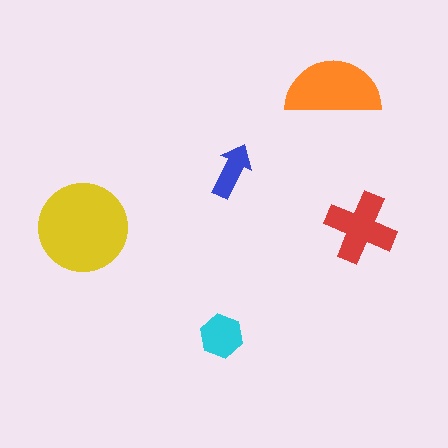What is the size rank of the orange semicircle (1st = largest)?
2nd.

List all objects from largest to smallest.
The yellow circle, the orange semicircle, the red cross, the cyan hexagon, the blue arrow.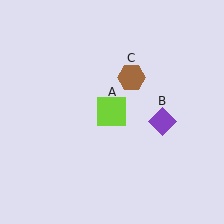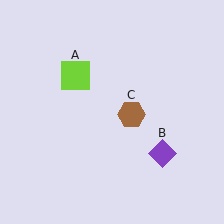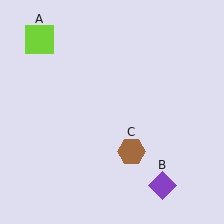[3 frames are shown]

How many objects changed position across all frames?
3 objects changed position: lime square (object A), purple diamond (object B), brown hexagon (object C).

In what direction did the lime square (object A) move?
The lime square (object A) moved up and to the left.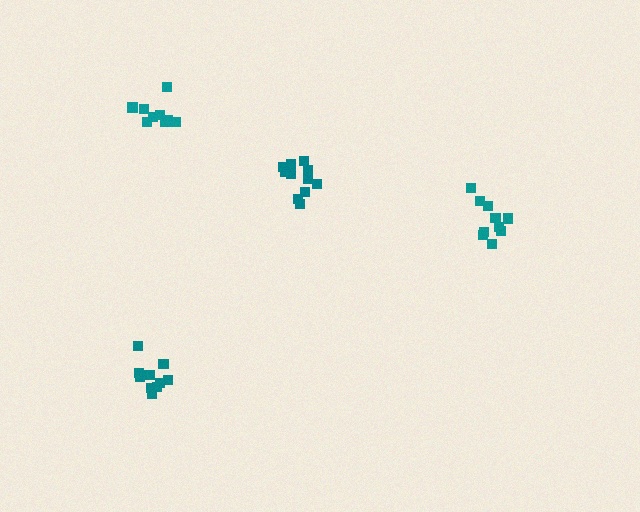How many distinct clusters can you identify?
There are 4 distinct clusters.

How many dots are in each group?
Group 1: 11 dots, Group 2: 12 dots, Group 3: 11 dots, Group 4: 9 dots (43 total).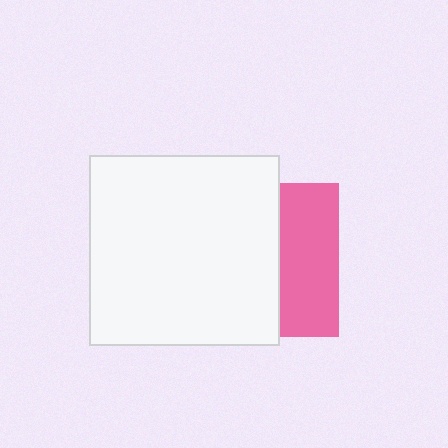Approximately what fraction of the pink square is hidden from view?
Roughly 62% of the pink square is hidden behind the white square.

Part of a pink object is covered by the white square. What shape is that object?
It is a square.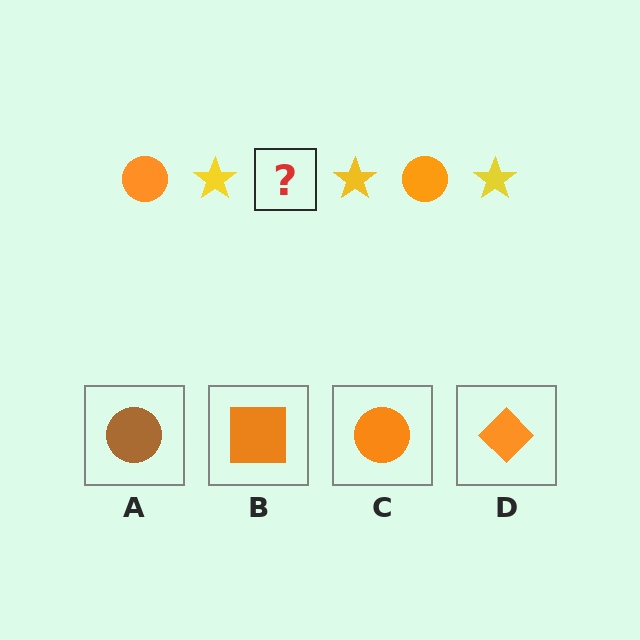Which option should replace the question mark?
Option C.